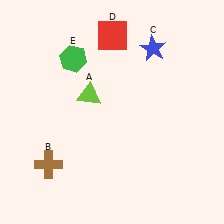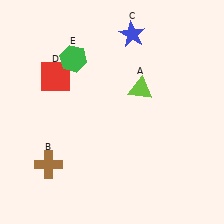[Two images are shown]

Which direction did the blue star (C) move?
The blue star (C) moved left.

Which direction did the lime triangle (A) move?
The lime triangle (A) moved right.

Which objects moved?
The objects that moved are: the lime triangle (A), the blue star (C), the red square (D).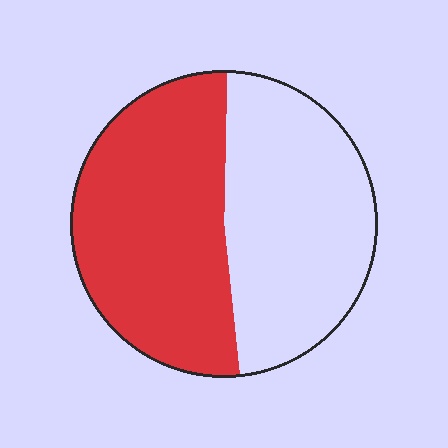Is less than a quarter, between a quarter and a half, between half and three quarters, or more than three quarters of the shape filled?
Between half and three quarters.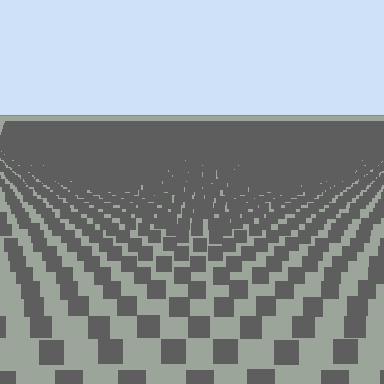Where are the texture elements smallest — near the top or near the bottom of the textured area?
Near the top.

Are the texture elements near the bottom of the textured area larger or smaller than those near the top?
Larger. Near the bottom, elements are closer to the viewer and appear at a bigger on-screen size.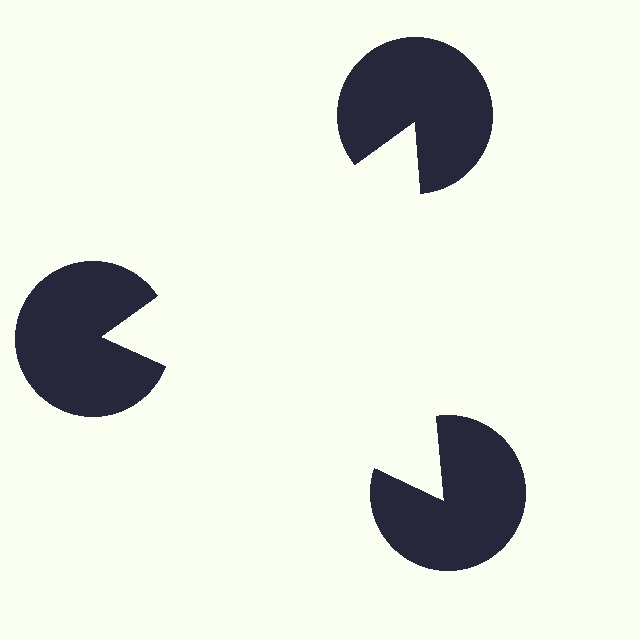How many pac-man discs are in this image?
There are 3 — one at each vertex of the illusory triangle.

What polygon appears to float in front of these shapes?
An illusory triangle — its edges are inferred from the aligned wedge cuts in the pac-man discs, not physically drawn.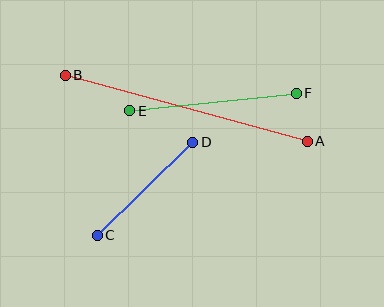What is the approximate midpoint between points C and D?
The midpoint is at approximately (145, 189) pixels.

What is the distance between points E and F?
The distance is approximately 168 pixels.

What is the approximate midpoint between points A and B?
The midpoint is at approximately (186, 108) pixels.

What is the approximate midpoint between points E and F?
The midpoint is at approximately (213, 102) pixels.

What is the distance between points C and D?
The distance is approximately 133 pixels.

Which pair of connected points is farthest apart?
Points A and B are farthest apart.